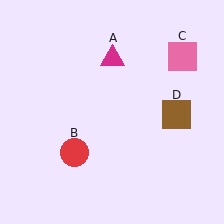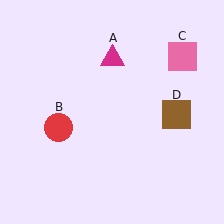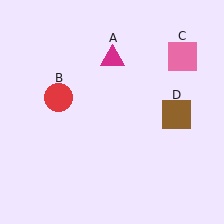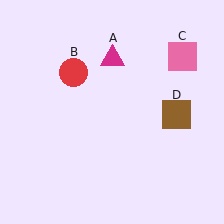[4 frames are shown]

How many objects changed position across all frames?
1 object changed position: red circle (object B).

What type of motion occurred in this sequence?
The red circle (object B) rotated clockwise around the center of the scene.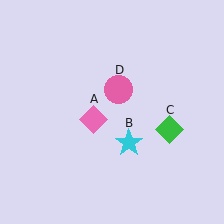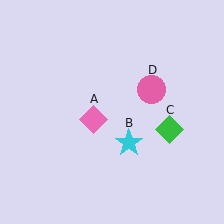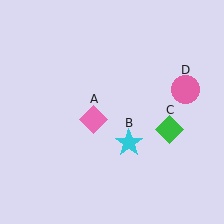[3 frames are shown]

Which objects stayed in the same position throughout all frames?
Pink diamond (object A) and cyan star (object B) and green diamond (object C) remained stationary.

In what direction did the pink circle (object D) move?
The pink circle (object D) moved right.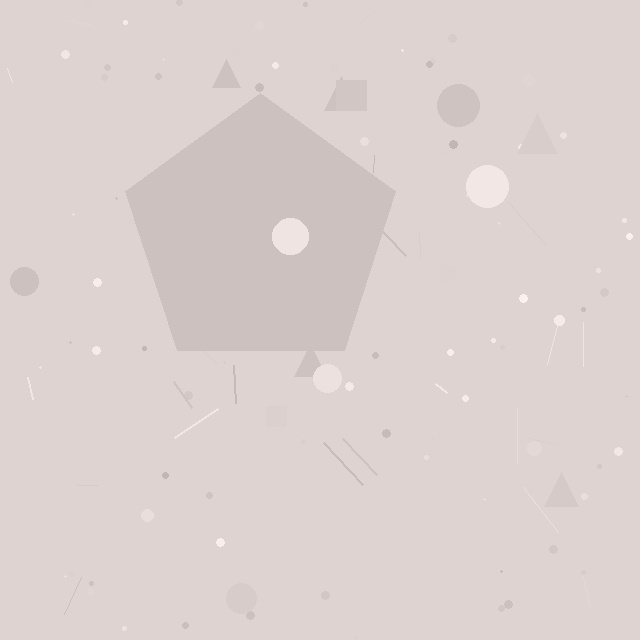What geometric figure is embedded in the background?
A pentagon is embedded in the background.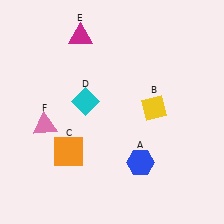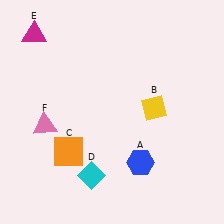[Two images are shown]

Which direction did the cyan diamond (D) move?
The cyan diamond (D) moved down.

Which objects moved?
The objects that moved are: the cyan diamond (D), the magenta triangle (E).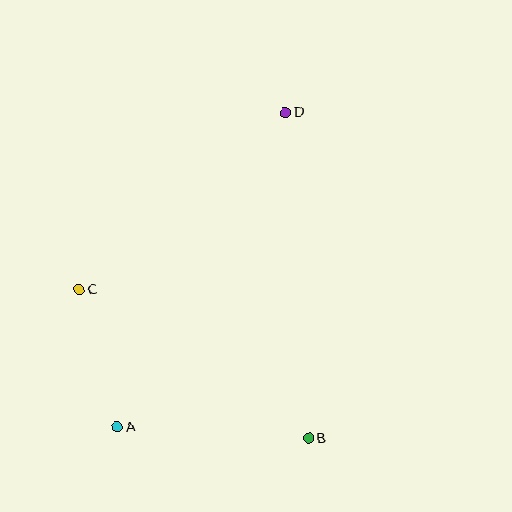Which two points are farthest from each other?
Points A and D are farthest from each other.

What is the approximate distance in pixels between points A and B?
The distance between A and B is approximately 192 pixels.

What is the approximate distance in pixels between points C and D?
The distance between C and D is approximately 272 pixels.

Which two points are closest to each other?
Points A and C are closest to each other.